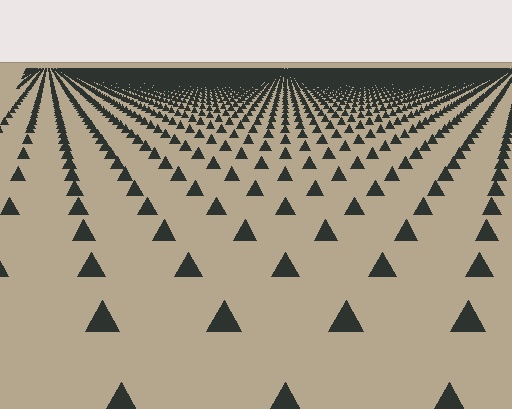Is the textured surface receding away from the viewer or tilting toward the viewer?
The surface is receding away from the viewer. Texture elements get smaller and denser toward the top.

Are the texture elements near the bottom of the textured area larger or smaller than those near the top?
Larger. Near the bottom, elements are closer to the viewer and appear at a bigger on-screen size.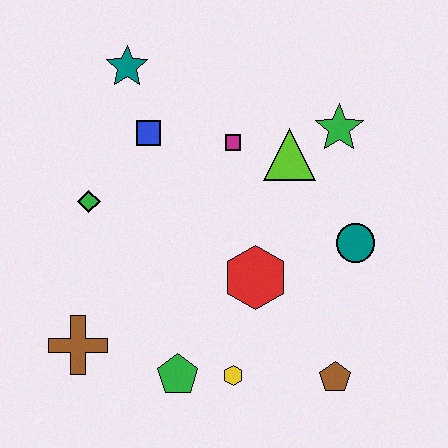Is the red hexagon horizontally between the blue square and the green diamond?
No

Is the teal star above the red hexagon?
Yes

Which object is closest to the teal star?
The blue square is closest to the teal star.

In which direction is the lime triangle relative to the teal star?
The lime triangle is to the right of the teal star.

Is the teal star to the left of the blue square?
Yes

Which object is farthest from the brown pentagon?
The teal star is farthest from the brown pentagon.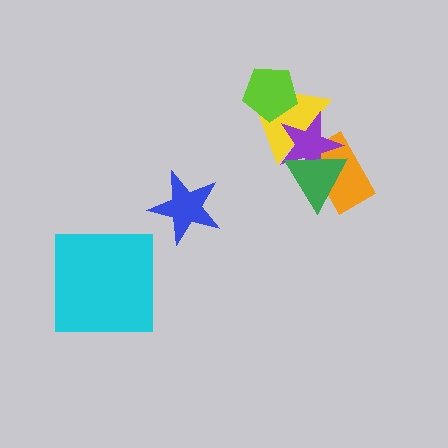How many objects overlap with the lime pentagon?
1 object overlaps with the lime pentagon.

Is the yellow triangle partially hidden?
Yes, it is partially covered by another shape.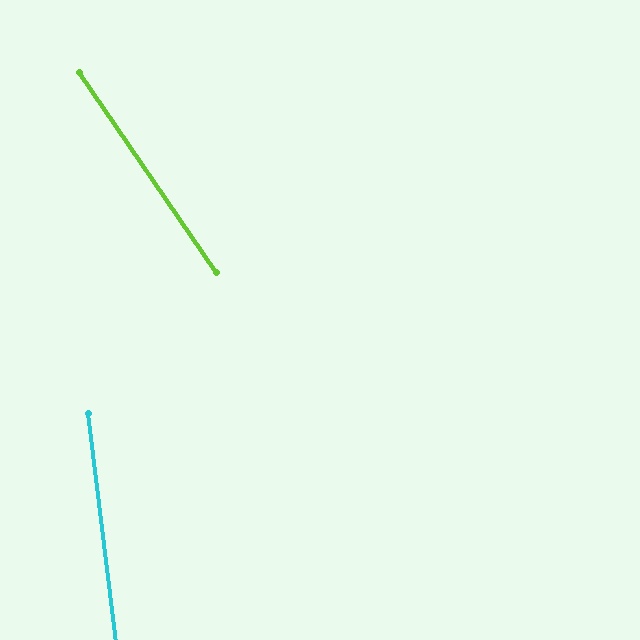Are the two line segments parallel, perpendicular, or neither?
Neither parallel nor perpendicular — they differ by about 28°.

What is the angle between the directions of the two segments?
Approximately 28 degrees.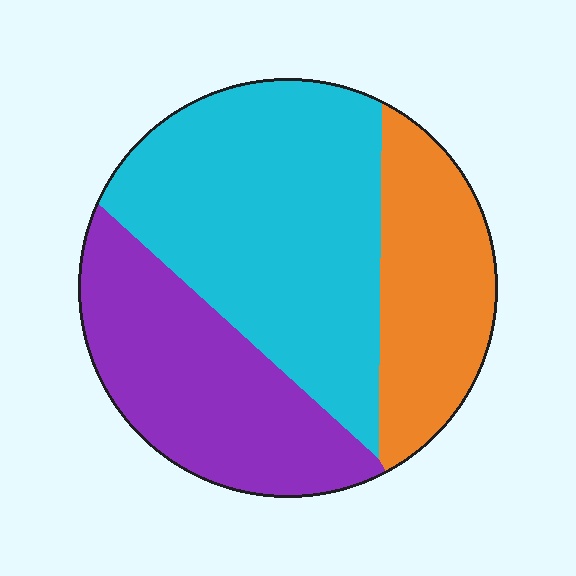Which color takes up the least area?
Orange, at roughly 25%.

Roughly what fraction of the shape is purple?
Purple covers 31% of the shape.